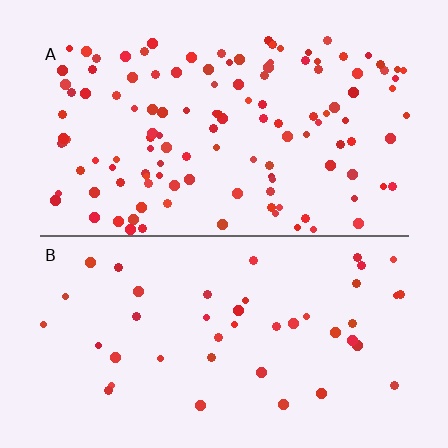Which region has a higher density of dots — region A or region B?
A (the top).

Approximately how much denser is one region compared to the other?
Approximately 2.8× — region A over region B.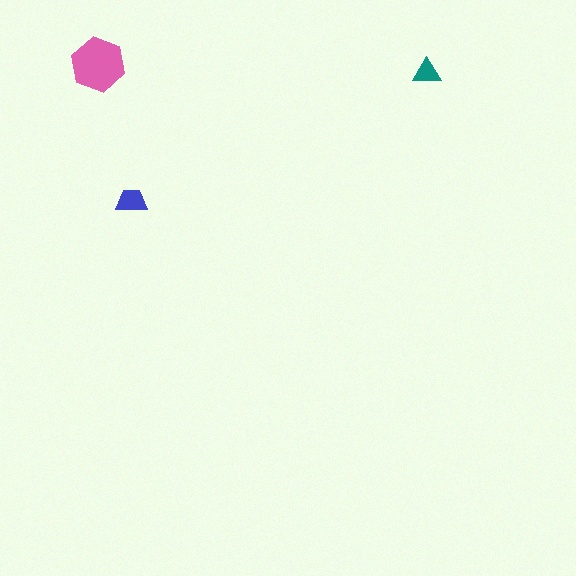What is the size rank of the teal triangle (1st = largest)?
3rd.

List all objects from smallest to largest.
The teal triangle, the blue trapezoid, the pink hexagon.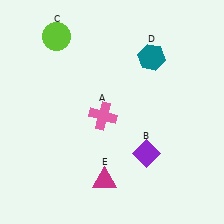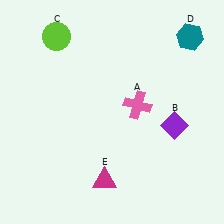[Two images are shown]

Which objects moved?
The objects that moved are: the pink cross (A), the purple diamond (B), the teal hexagon (D).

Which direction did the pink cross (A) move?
The pink cross (A) moved right.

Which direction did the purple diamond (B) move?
The purple diamond (B) moved right.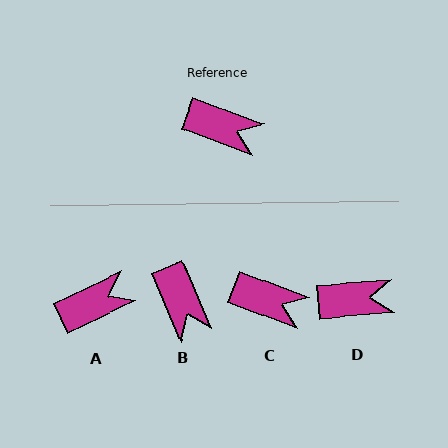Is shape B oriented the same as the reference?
No, it is off by about 47 degrees.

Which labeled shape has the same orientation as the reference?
C.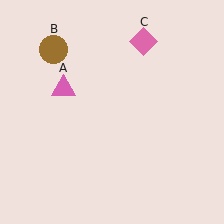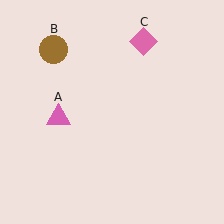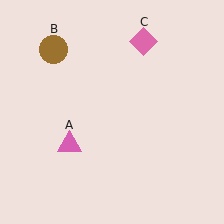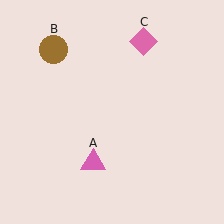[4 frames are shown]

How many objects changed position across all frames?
1 object changed position: pink triangle (object A).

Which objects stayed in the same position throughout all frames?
Brown circle (object B) and pink diamond (object C) remained stationary.